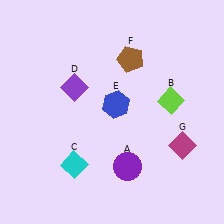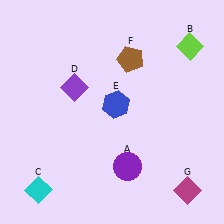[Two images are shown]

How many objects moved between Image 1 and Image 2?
3 objects moved between the two images.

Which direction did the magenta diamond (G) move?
The magenta diamond (G) moved down.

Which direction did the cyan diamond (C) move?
The cyan diamond (C) moved left.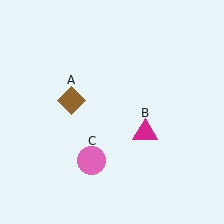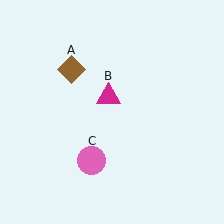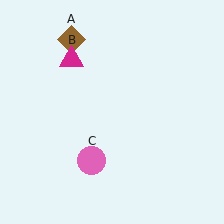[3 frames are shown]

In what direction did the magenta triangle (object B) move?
The magenta triangle (object B) moved up and to the left.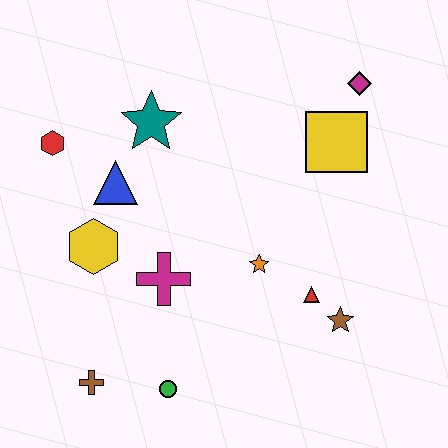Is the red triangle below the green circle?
No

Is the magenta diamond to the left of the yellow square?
No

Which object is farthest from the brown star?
The red hexagon is farthest from the brown star.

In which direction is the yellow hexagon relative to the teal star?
The yellow hexagon is below the teal star.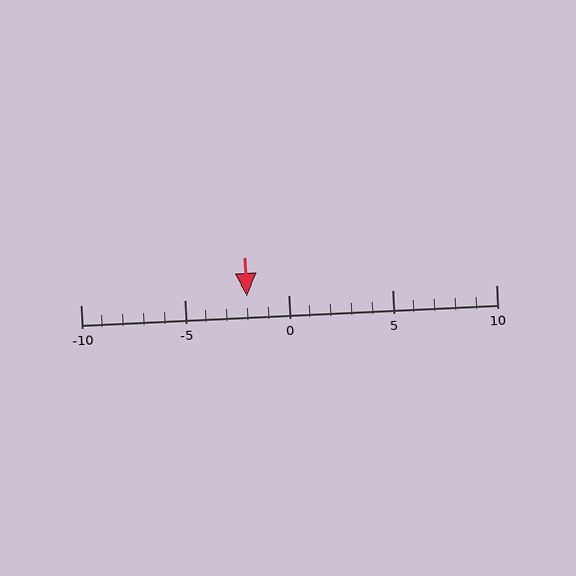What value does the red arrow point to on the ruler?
The red arrow points to approximately -2.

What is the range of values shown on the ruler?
The ruler shows values from -10 to 10.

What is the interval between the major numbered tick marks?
The major tick marks are spaced 5 units apart.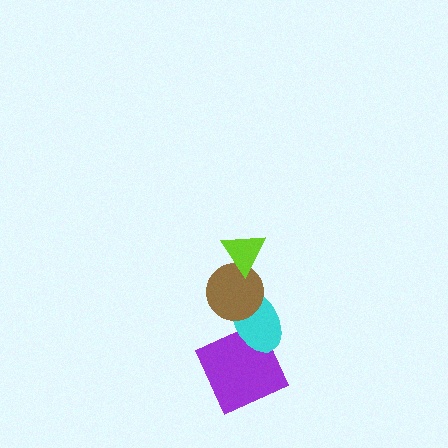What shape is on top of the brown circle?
The lime triangle is on top of the brown circle.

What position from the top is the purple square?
The purple square is 4th from the top.